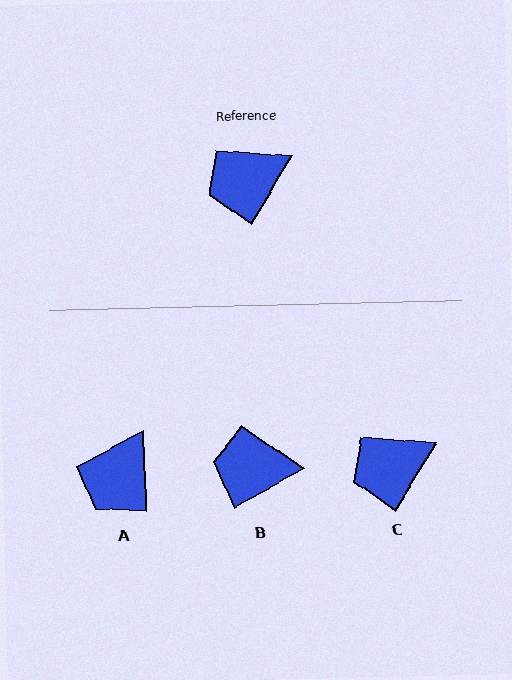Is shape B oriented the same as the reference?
No, it is off by about 30 degrees.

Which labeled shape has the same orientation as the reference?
C.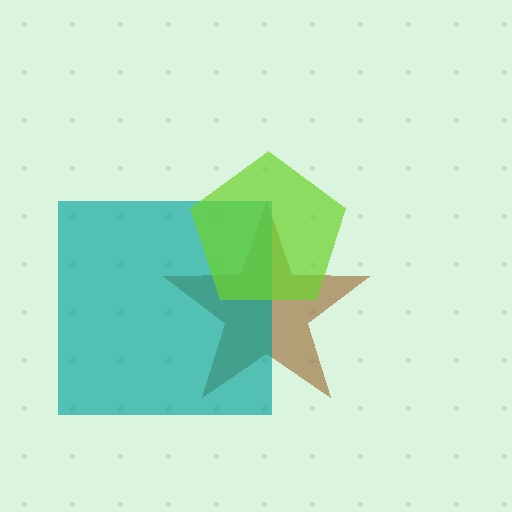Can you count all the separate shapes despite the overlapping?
Yes, there are 3 separate shapes.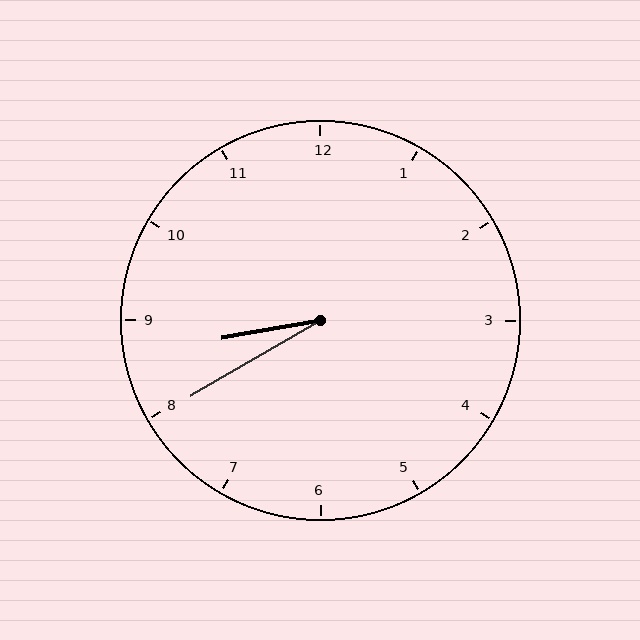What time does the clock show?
8:40.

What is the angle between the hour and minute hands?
Approximately 20 degrees.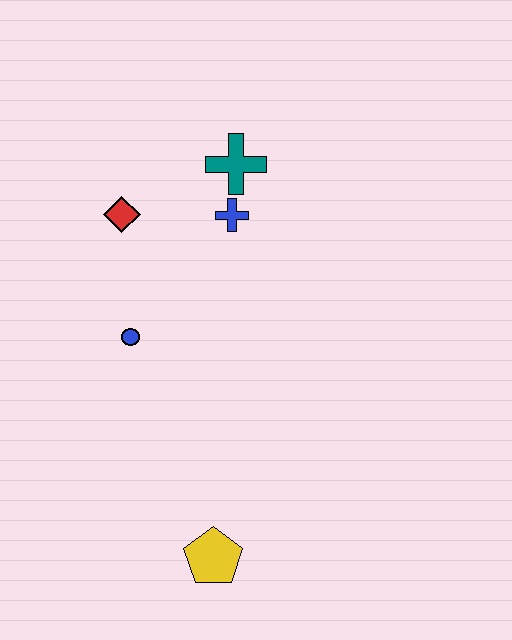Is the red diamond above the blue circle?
Yes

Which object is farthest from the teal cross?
The yellow pentagon is farthest from the teal cross.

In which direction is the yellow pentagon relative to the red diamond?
The yellow pentagon is below the red diamond.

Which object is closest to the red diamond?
The blue cross is closest to the red diamond.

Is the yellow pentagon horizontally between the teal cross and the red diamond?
Yes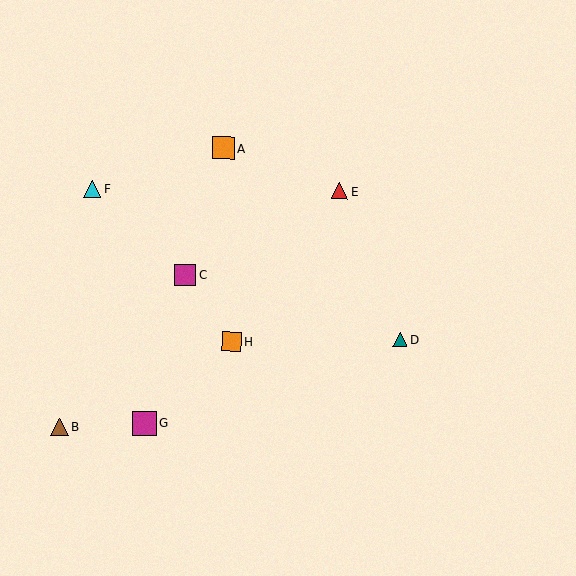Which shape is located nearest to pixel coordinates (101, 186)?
The cyan triangle (labeled F) at (92, 189) is nearest to that location.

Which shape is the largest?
The magenta square (labeled G) is the largest.